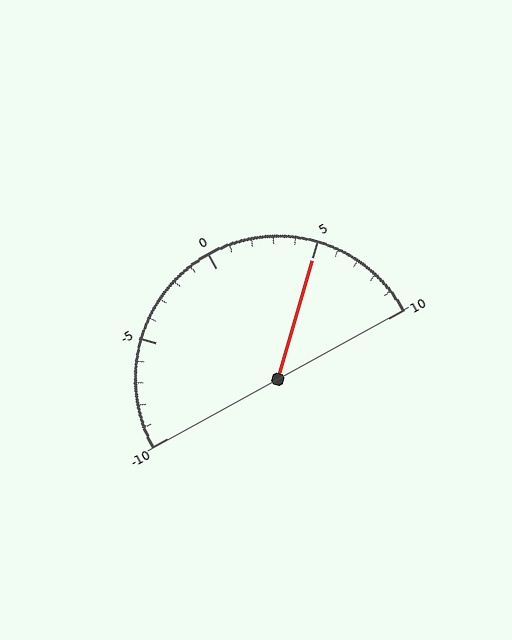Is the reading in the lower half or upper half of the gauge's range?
The reading is in the upper half of the range (-10 to 10).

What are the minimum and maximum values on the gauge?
The gauge ranges from -10 to 10.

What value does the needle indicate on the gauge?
The needle indicates approximately 5.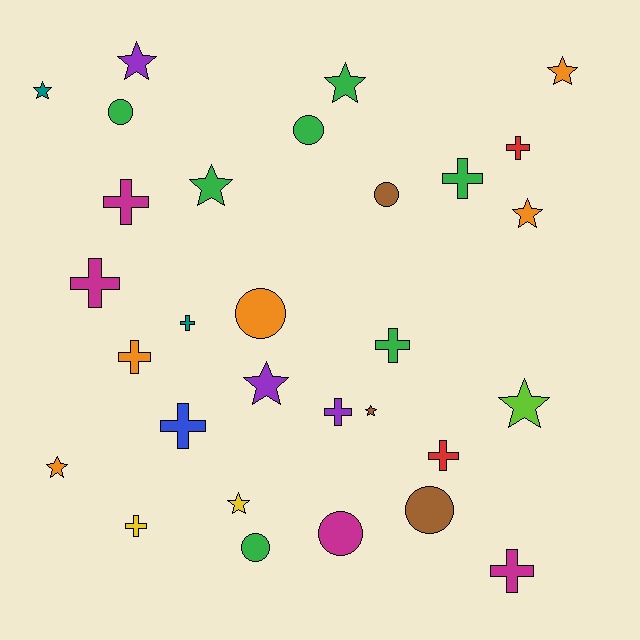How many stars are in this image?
There are 11 stars.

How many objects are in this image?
There are 30 objects.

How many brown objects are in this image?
There are 3 brown objects.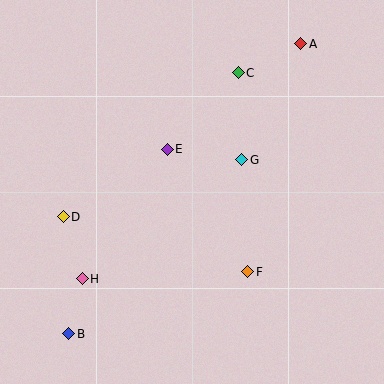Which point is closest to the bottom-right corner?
Point F is closest to the bottom-right corner.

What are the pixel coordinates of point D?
Point D is at (63, 217).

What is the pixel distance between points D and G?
The distance between D and G is 187 pixels.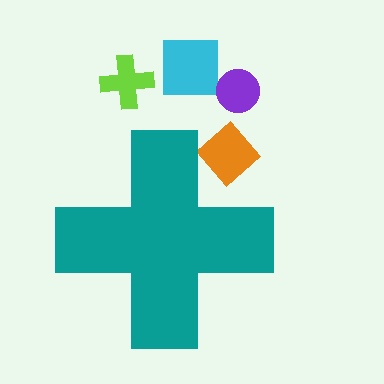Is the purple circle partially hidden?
No, the purple circle is fully visible.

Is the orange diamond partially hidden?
Yes, the orange diamond is partially hidden behind the teal cross.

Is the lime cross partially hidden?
No, the lime cross is fully visible.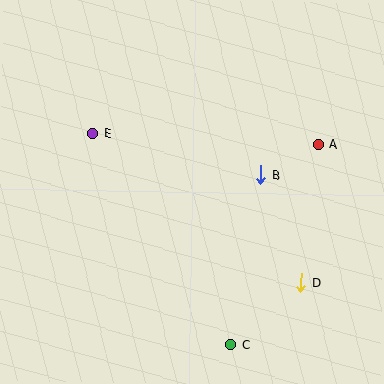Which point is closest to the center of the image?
Point B at (261, 175) is closest to the center.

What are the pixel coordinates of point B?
Point B is at (261, 175).